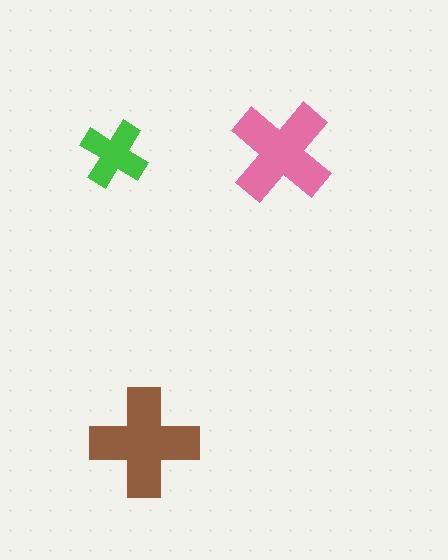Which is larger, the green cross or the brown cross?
The brown one.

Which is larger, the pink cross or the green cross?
The pink one.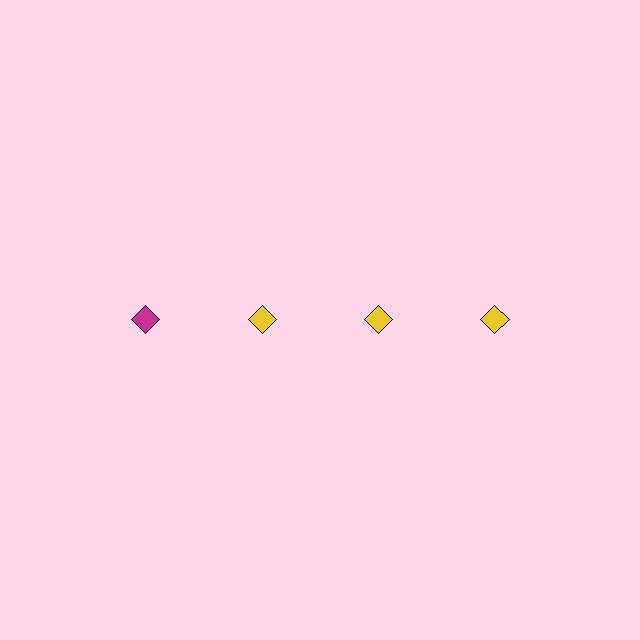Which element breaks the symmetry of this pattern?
The magenta diamond in the top row, leftmost column breaks the symmetry. All other shapes are yellow diamonds.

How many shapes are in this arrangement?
There are 4 shapes arranged in a grid pattern.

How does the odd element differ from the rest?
It has a different color: magenta instead of yellow.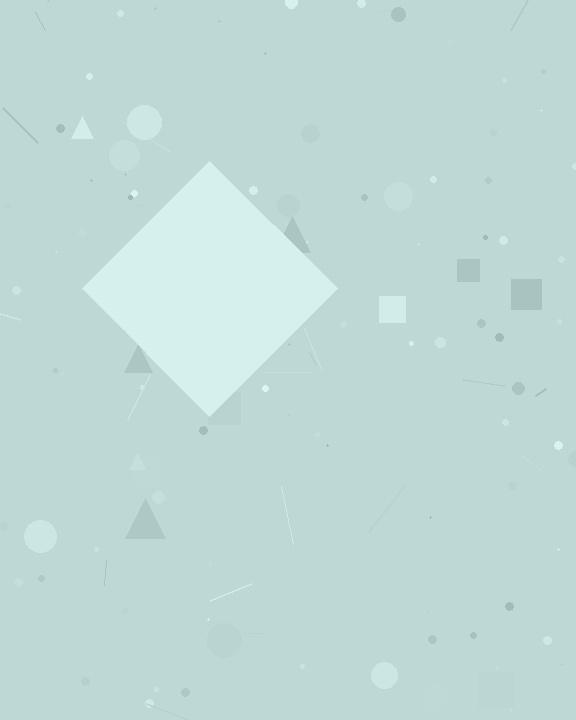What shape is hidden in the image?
A diamond is hidden in the image.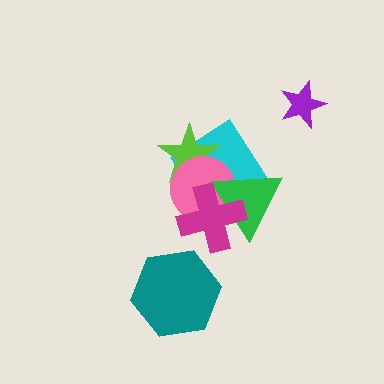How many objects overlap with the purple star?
0 objects overlap with the purple star.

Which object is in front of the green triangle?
The magenta cross is in front of the green triangle.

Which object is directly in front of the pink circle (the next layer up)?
The green triangle is directly in front of the pink circle.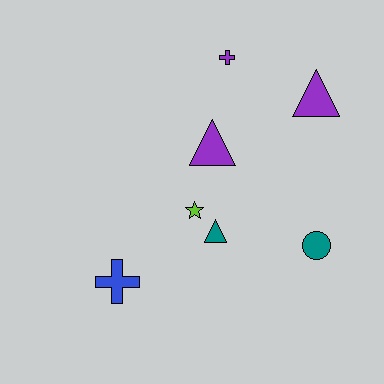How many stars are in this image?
There is 1 star.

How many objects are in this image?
There are 7 objects.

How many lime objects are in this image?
There is 1 lime object.